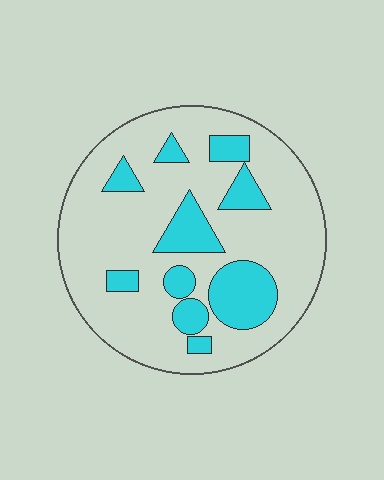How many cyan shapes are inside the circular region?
10.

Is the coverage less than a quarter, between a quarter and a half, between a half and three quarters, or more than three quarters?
Less than a quarter.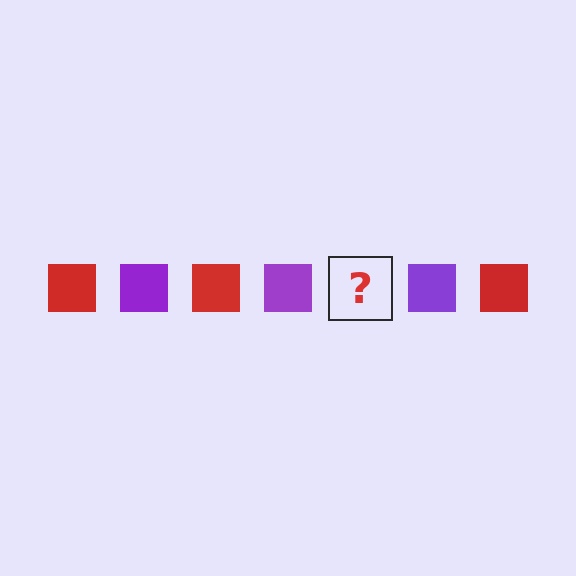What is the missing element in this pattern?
The missing element is a red square.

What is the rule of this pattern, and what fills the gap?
The rule is that the pattern cycles through red, purple squares. The gap should be filled with a red square.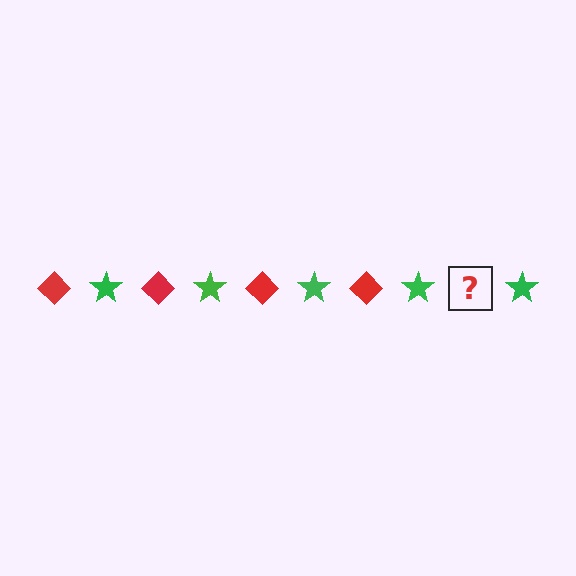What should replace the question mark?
The question mark should be replaced with a red diamond.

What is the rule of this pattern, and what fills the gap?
The rule is that the pattern alternates between red diamond and green star. The gap should be filled with a red diamond.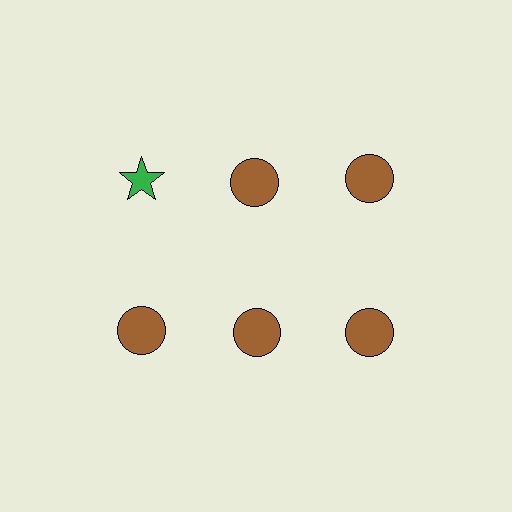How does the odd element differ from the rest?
It differs in both color (green instead of brown) and shape (star instead of circle).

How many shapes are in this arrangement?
There are 6 shapes arranged in a grid pattern.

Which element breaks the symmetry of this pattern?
The green star in the top row, leftmost column breaks the symmetry. All other shapes are brown circles.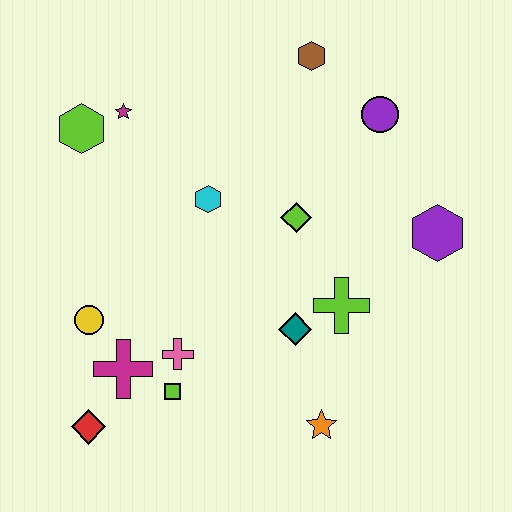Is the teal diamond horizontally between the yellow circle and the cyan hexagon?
No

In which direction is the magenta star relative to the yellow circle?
The magenta star is above the yellow circle.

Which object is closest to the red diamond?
The magenta cross is closest to the red diamond.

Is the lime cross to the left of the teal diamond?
No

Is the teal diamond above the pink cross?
Yes